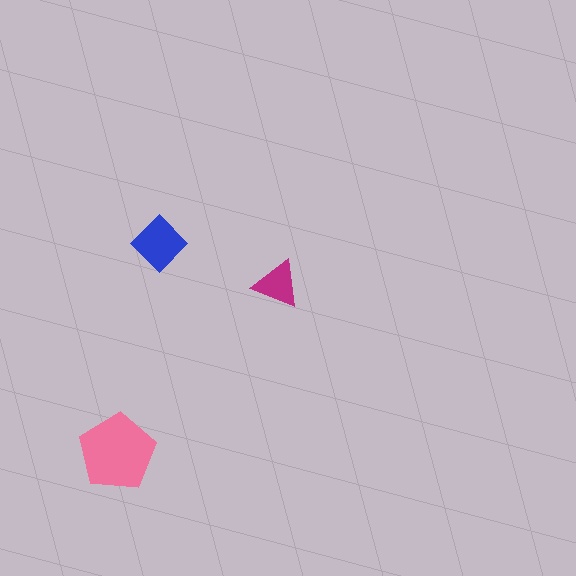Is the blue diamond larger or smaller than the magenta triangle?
Larger.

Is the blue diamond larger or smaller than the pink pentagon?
Smaller.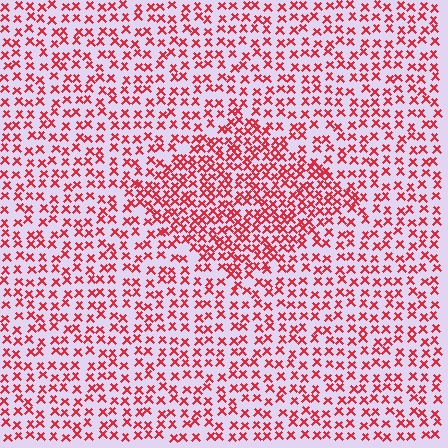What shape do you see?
I see a diamond.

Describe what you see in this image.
The image contains small red elements arranged at two different densities. A diamond-shaped region is visible where the elements are more densely packed than the surrounding area.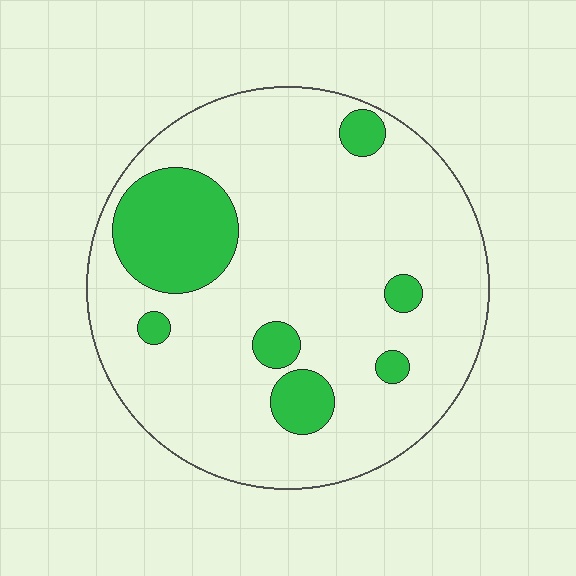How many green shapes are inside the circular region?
7.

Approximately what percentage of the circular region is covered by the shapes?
Approximately 20%.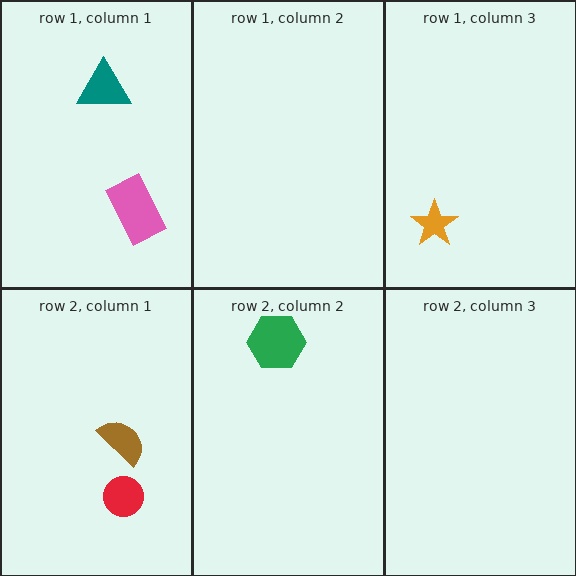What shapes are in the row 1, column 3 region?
The orange star.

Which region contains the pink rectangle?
The row 1, column 1 region.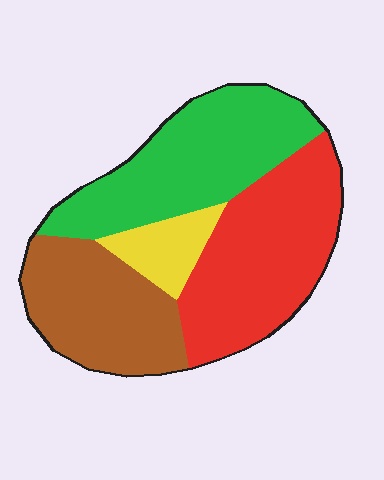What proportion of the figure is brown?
Brown takes up about one quarter (1/4) of the figure.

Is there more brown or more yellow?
Brown.